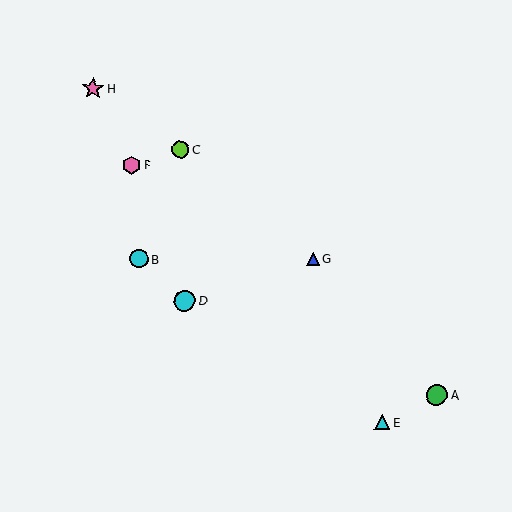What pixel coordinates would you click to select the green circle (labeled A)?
Click at (437, 395) to select the green circle A.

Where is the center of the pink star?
The center of the pink star is at (93, 89).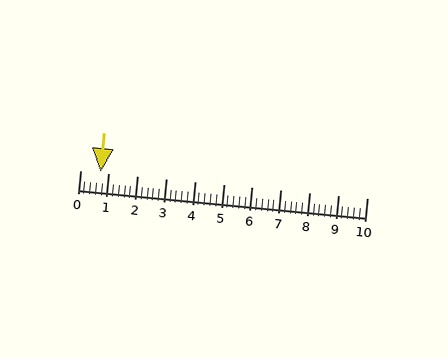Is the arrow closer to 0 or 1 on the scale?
The arrow is closer to 1.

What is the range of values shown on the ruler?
The ruler shows values from 0 to 10.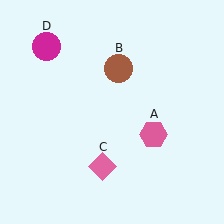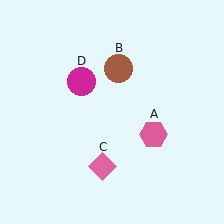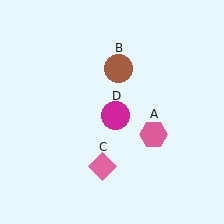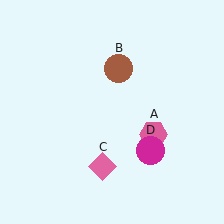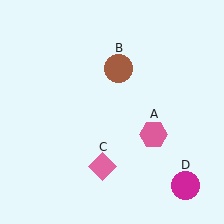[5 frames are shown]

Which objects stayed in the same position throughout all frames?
Pink hexagon (object A) and brown circle (object B) and pink diamond (object C) remained stationary.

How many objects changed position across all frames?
1 object changed position: magenta circle (object D).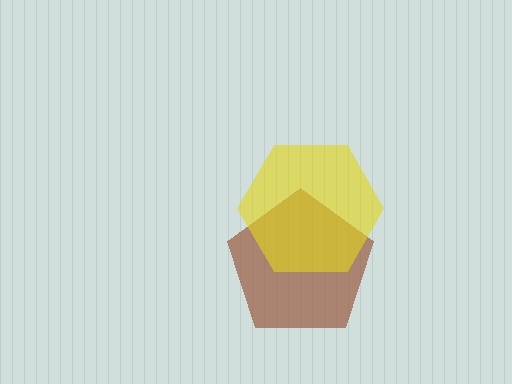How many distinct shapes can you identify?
There are 2 distinct shapes: a brown pentagon, a yellow hexagon.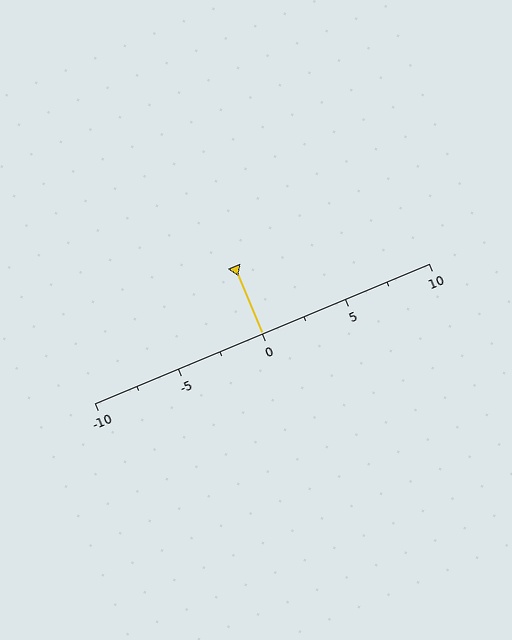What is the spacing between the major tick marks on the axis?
The major ticks are spaced 5 apart.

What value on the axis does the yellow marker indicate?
The marker indicates approximately 0.